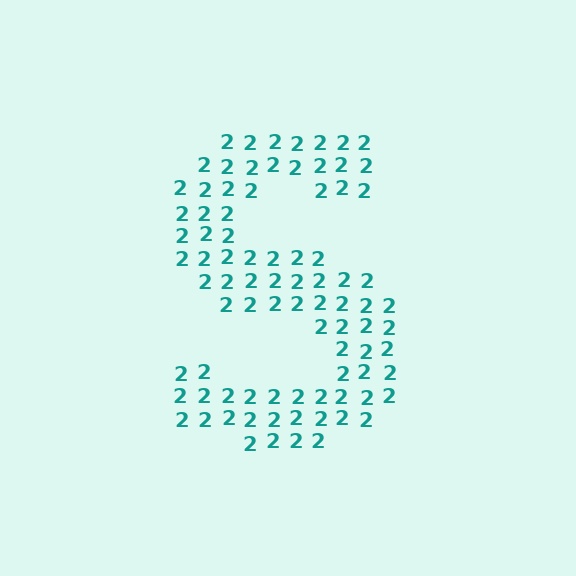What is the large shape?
The large shape is the letter S.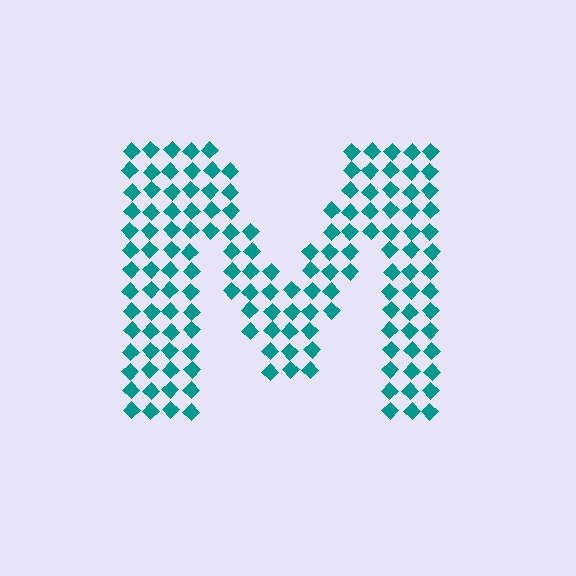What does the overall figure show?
The overall figure shows the letter M.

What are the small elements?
The small elements are diamonds.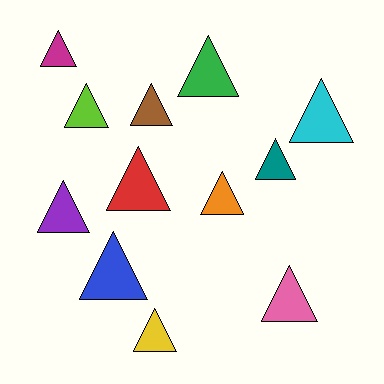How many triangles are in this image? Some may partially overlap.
There are 12 triangles.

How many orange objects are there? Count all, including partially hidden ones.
There is 1 orange object.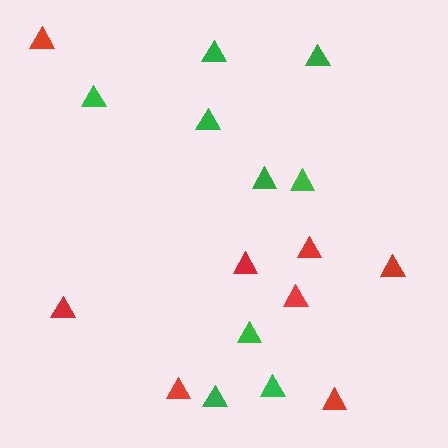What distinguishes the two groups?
There are 2 groups: one group of green triangles (9) and one group of red triangles (8).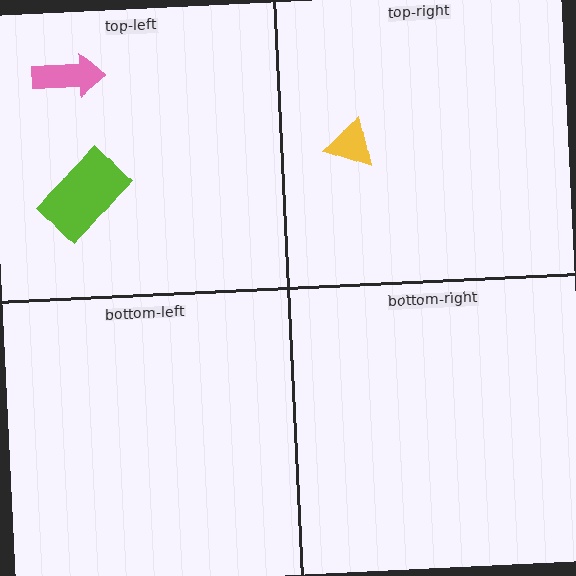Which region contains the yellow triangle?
The top-right region.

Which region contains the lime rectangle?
The top-left region.